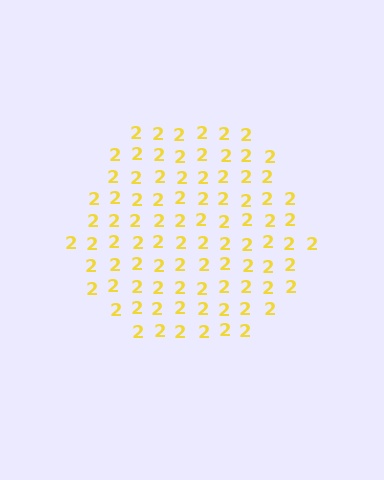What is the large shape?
The large shape is a hexagon.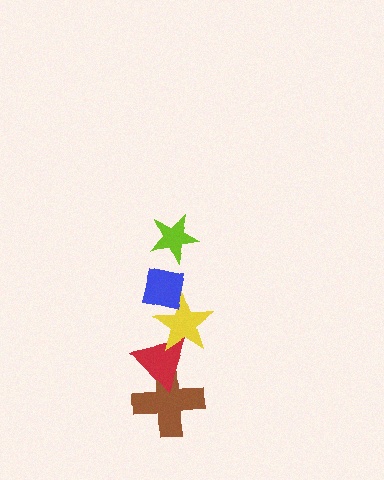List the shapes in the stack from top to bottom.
From top to bottom: the lime star, the blue square, the yellow star, the red triangle, the brown cross.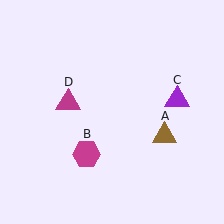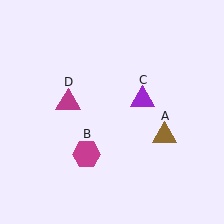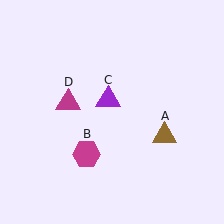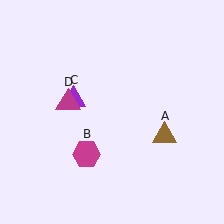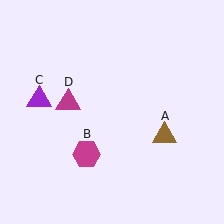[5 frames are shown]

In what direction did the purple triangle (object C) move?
The purple triangle (object C) moved left.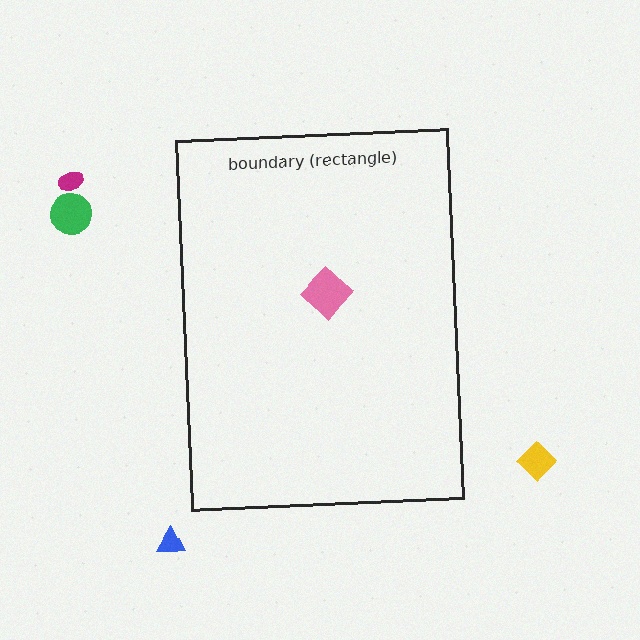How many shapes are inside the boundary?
1 inside, 4 outside.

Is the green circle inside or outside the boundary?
Outside.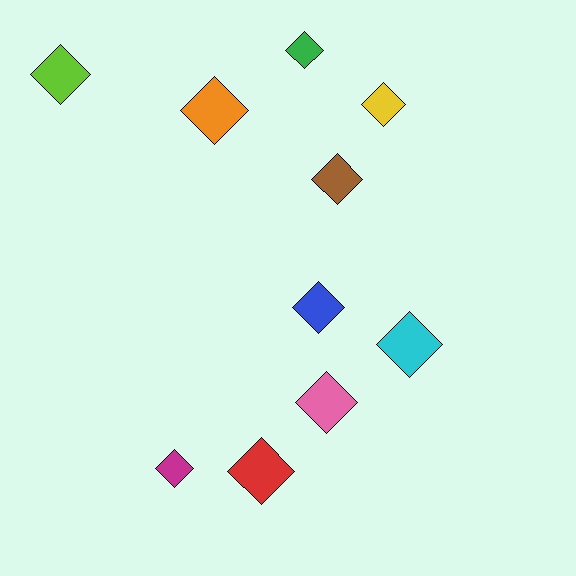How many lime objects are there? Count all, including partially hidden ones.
There is 1 lime object.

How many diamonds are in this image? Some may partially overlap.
There are 10 diamonds.